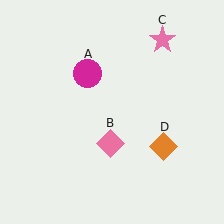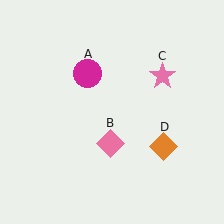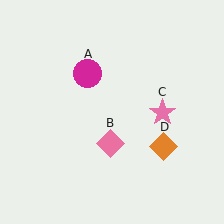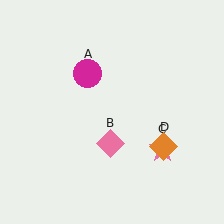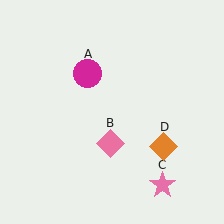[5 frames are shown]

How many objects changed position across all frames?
1 object changed position: pink star (object C).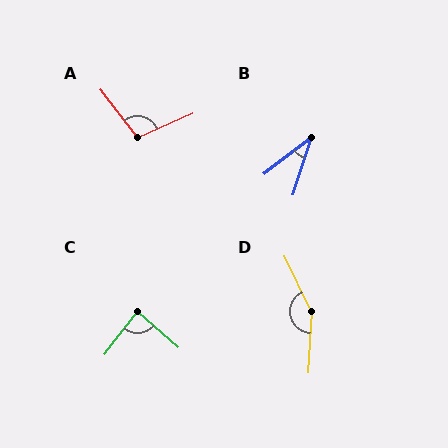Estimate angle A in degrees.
Approximately 103 degrees.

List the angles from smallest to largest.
B (35°), C (87°), A (103°), D (151°).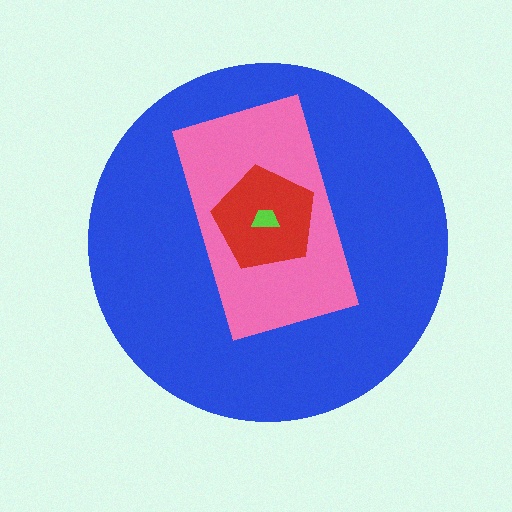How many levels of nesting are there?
4.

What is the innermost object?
The lime trapezoid.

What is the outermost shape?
The blue circle.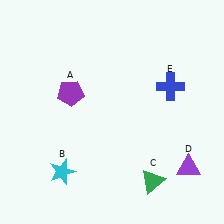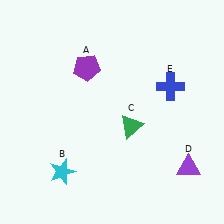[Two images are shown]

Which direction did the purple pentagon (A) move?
The purple pentagon (A) moved up.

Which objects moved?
The objects that moved are: the purple pentagon (A), the green triangle (C).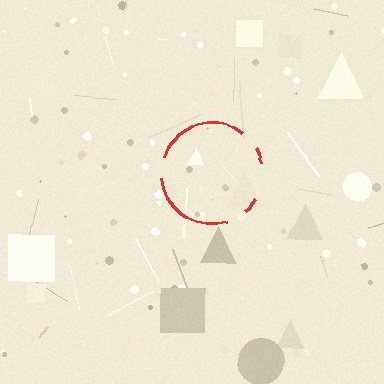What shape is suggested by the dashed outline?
The dashed outline suggests a circle.